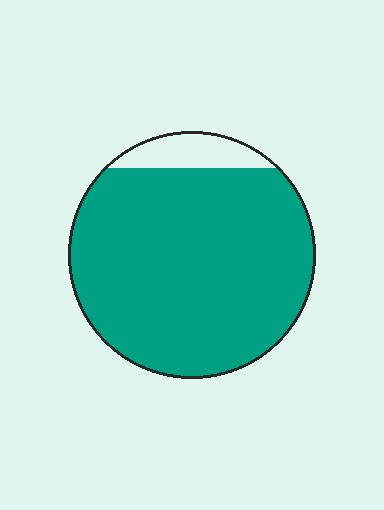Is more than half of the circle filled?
Yes.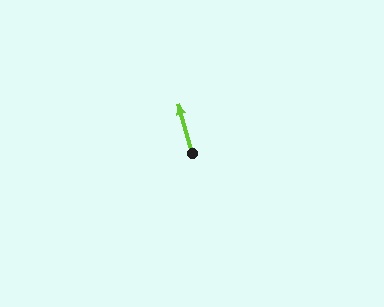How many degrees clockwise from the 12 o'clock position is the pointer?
Approximately 345 degrees.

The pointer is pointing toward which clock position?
Roughly 11 o'clock.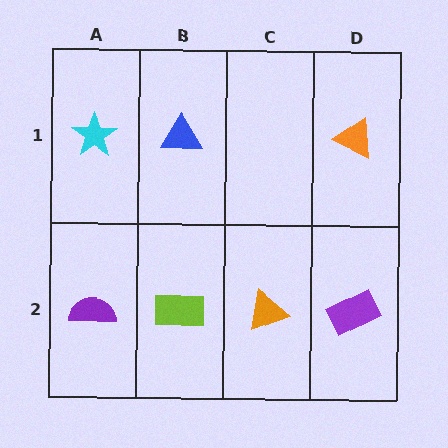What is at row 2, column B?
A lime rectangle.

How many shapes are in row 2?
4 shapes.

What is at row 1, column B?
A blue triangle.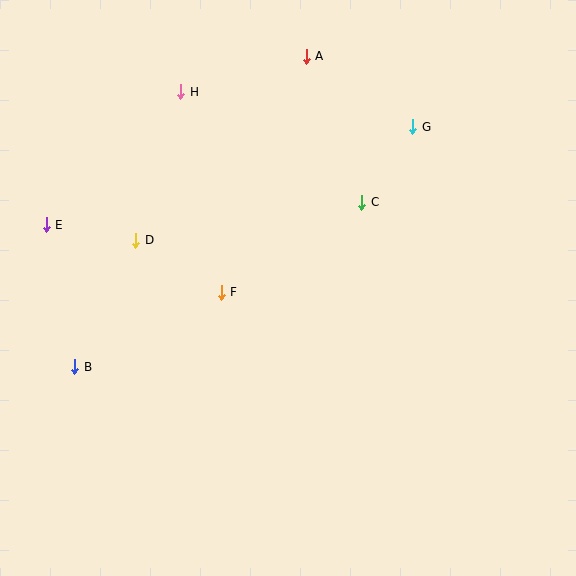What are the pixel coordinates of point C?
Point C is at (362, 202).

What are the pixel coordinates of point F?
Point F is at (221, 292).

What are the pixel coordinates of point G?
Point G is at (413, 127).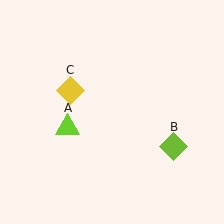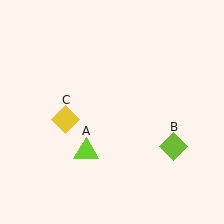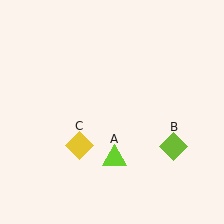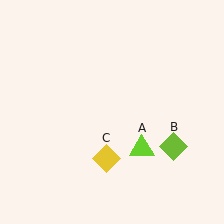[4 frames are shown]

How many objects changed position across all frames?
2 objects changed position: lime triangle (object A), yellow diamond (object C).